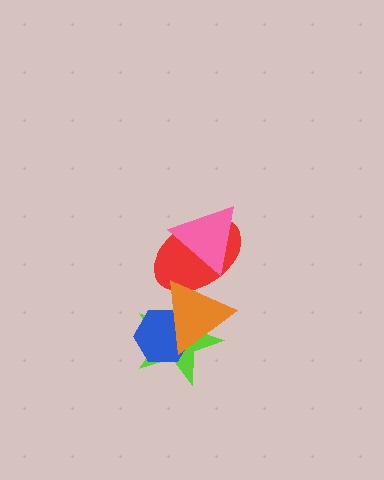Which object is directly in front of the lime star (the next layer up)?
The blue hexagon is directly in front of the lime star.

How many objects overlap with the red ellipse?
2 objects overlap with the red ellipse.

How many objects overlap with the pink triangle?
1 object overlaps with the pink triangle.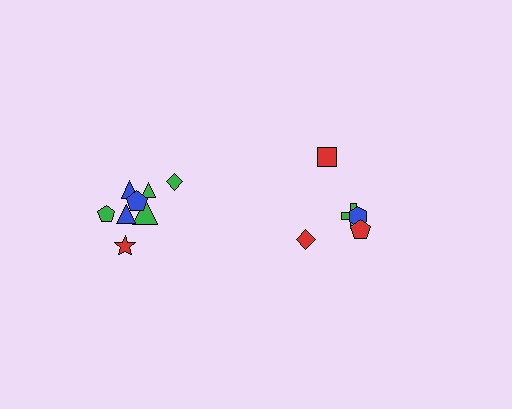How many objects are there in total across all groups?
There are 13 objects.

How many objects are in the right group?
There are 5 objects.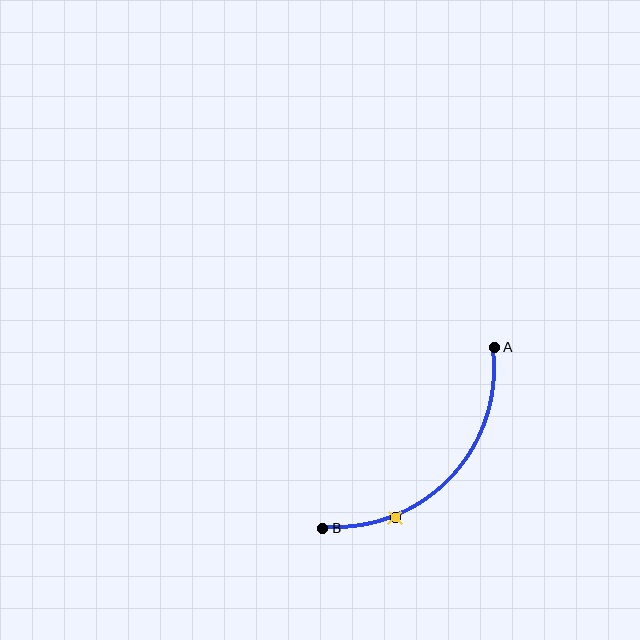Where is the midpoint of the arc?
The arc midpoint is the point on the curve farthest from the straight line joining A and B. It sits below and to the right of that line.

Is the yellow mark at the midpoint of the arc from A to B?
No. The yellow mark lies on the arc but is closer to endpoint B. The arc midpoint would be at the point on the curve equidistant along the arc from both A and B.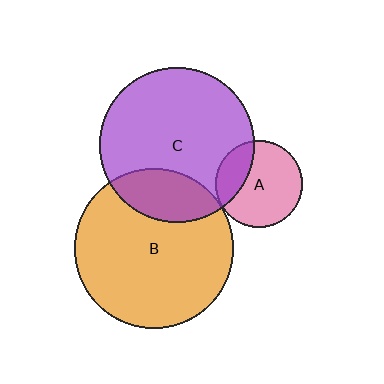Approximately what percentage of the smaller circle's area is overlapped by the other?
Approximately 20%.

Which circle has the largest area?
Circle B (orange).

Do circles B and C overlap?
Yes.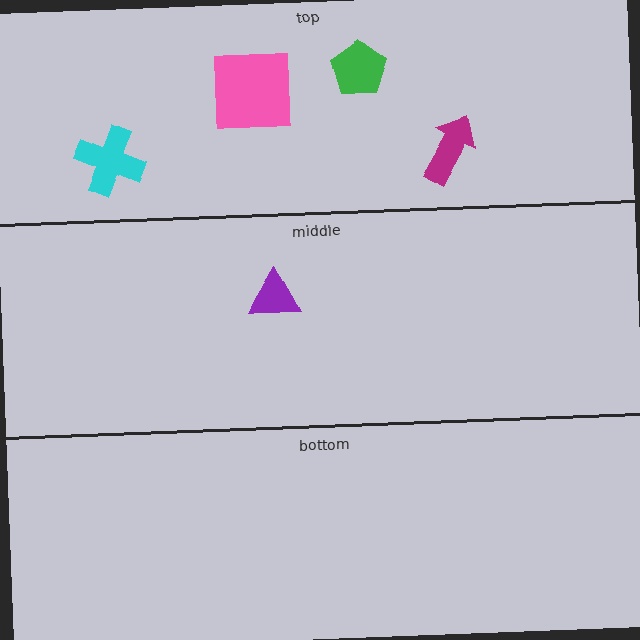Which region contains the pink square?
The top region.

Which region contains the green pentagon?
The top region.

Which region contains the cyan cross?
The top region.